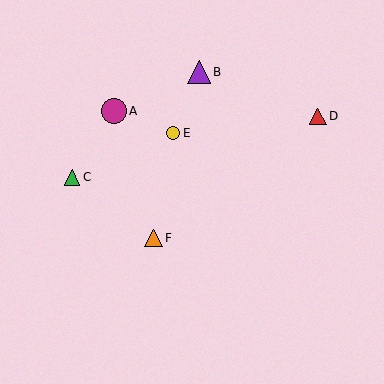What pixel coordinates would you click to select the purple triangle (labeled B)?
Click at (199, 72) to select the purple triangle B.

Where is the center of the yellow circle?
The center of the yellow circle is at (173, 133).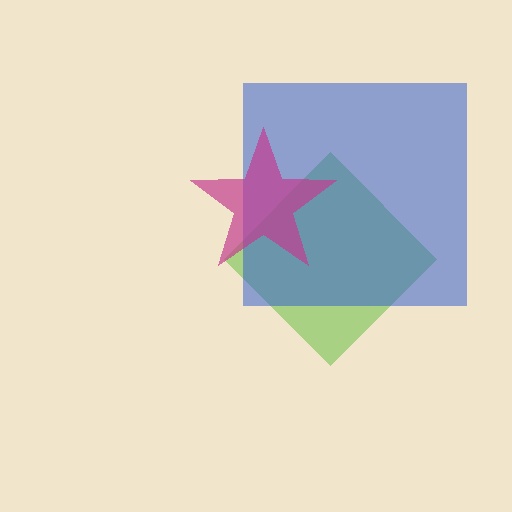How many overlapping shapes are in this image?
There are 3 overlapping shapes in the image.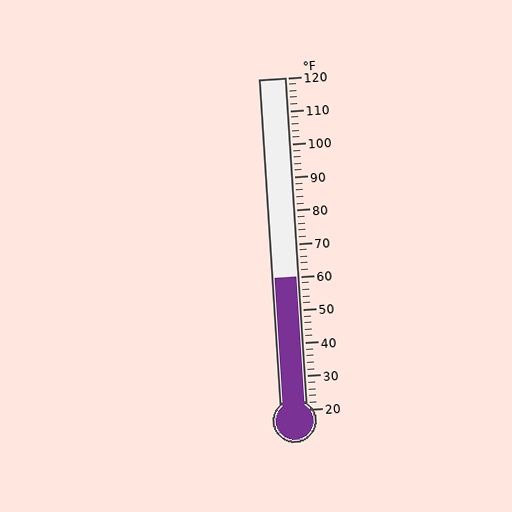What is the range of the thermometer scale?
The thermometer scale ranges from 20°F to 120°F.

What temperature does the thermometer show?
The thermometer shows approximately 60°F.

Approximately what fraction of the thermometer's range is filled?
The thermometer is filled to approximately 40% of its range.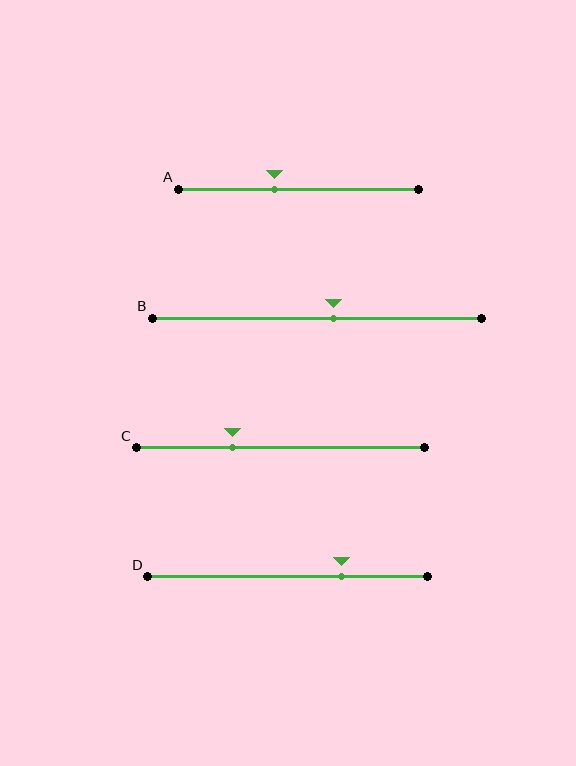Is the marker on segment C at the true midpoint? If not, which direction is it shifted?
No, the marker on segment C is shifted to the left by about 17% of the segment length.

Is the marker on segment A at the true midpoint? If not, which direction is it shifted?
No, the marker on segment A is shifted to the left by about 10% of the segment length.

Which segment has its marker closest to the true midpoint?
Segment B has its marker closest to the true midpoint.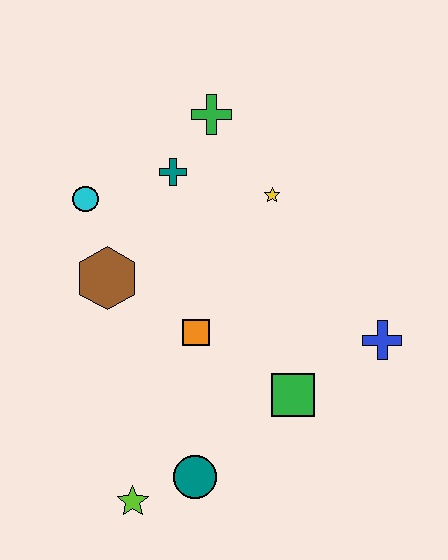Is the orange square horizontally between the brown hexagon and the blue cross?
Yes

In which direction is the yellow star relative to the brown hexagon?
The yellow star is to the right of the brown hexagon.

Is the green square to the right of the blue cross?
No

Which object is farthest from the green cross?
The lime star is farthest from the green cross.